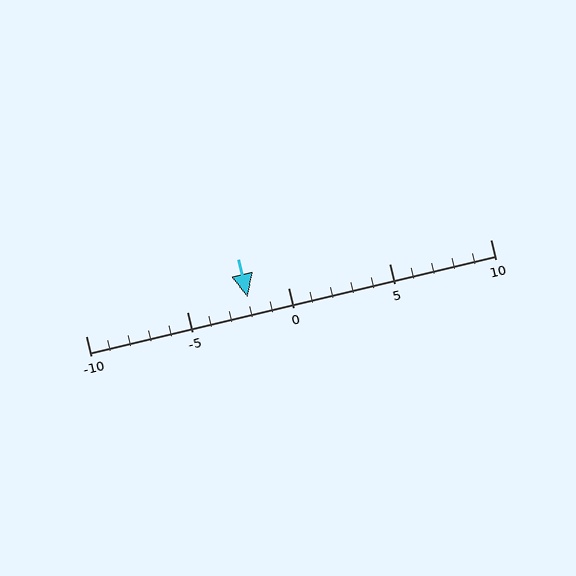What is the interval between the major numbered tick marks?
The major tick marks are spaced 5 units apart.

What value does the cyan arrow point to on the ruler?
The cyan arrow points to approximately -2.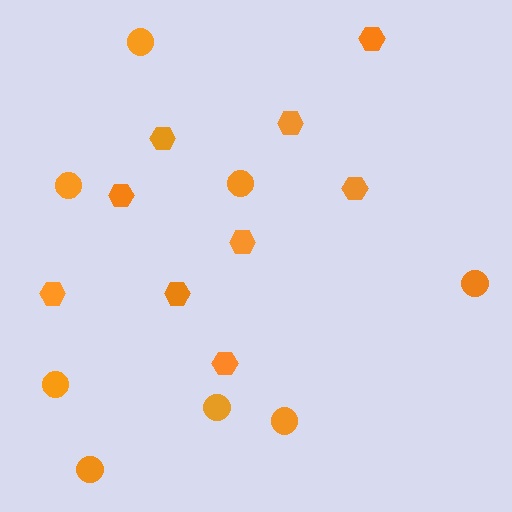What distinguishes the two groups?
There are 2 groups: one group of hexagons (9) and one group of circles (8).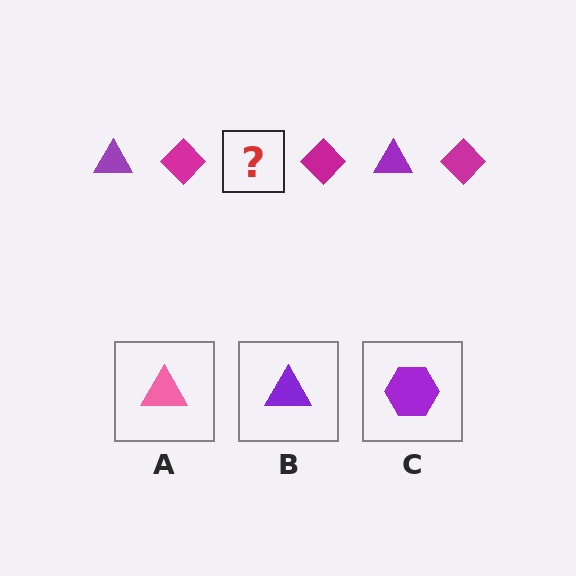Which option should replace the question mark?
Option B.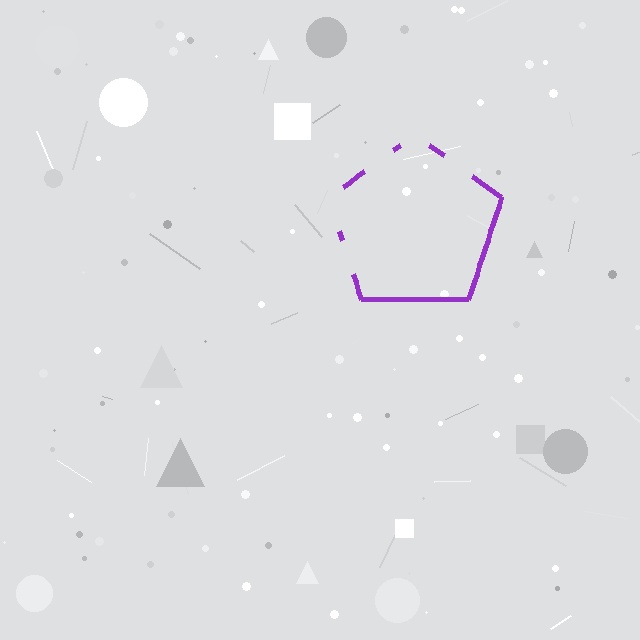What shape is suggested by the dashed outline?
The dashed outline suggests a pentagon.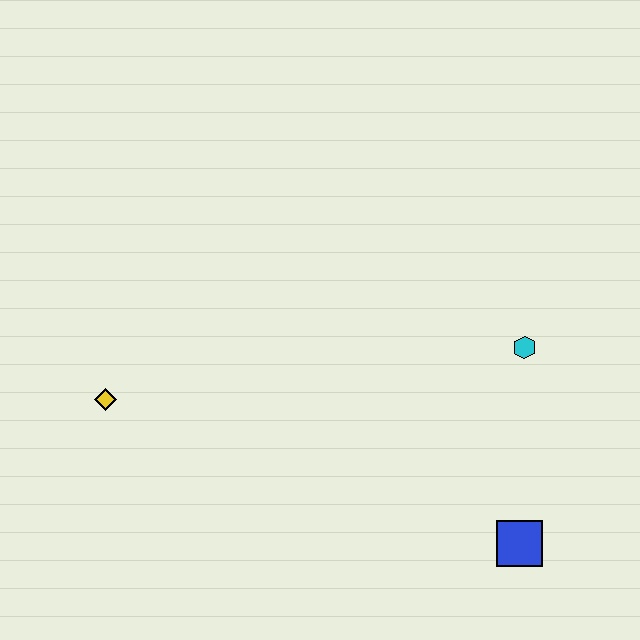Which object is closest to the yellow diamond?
The cyan hexagon is closest to the yellow diamond.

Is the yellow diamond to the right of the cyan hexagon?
No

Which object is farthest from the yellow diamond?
The blue square is farthest from the yellow diamond.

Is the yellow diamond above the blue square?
Yes